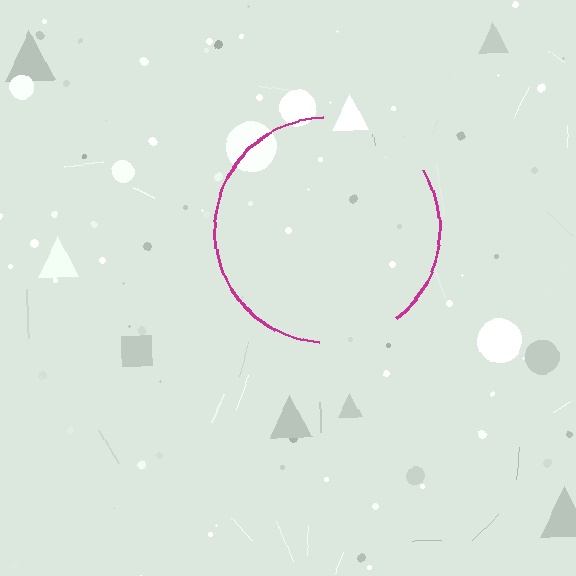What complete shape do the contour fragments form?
The contour fragments form a circle.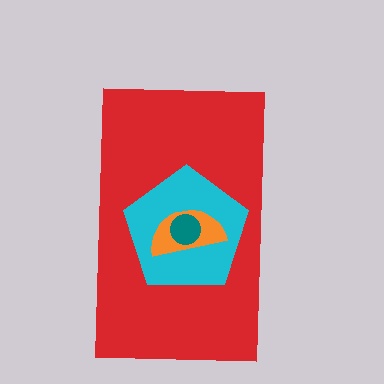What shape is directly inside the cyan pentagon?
The orange semicircle.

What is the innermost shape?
The teal circle.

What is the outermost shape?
The red rectangle.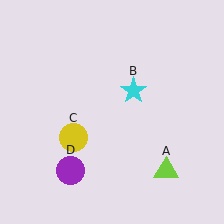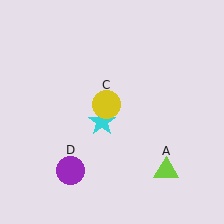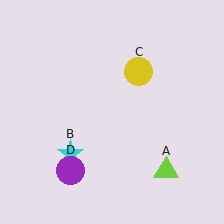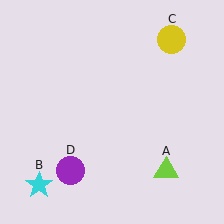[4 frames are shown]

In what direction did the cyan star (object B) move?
The cyan star (object B) moved down and to the left.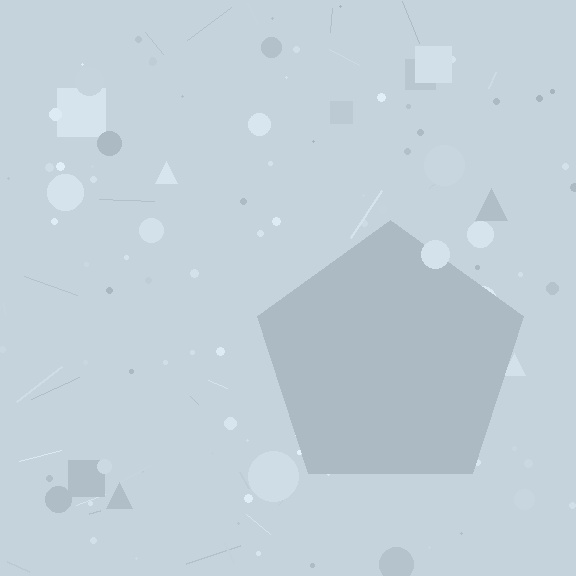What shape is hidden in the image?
A pentagon is hidden in the image.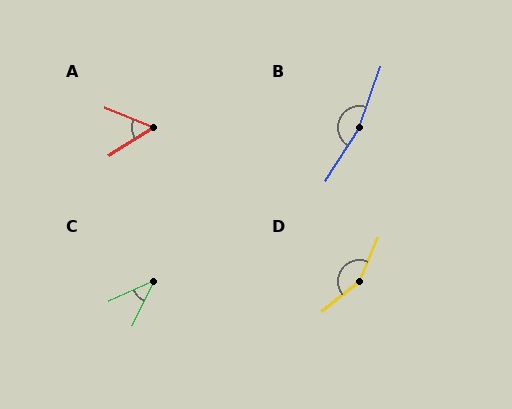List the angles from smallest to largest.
C (40°), A (55°), D (151°), B (167°).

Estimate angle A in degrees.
Approximately 55 degrees.